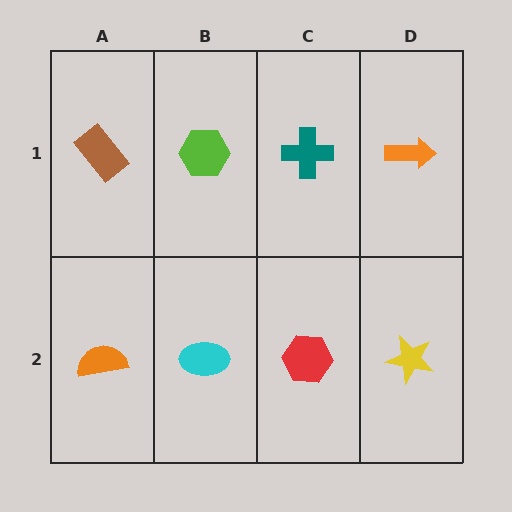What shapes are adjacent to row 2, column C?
A teal cross (row 1, column C), a cyan ellipse (row 2, column B), a yellow star (row 2, column D).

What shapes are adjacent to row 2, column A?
A brown rectangle (row 1, column A), a cyan ellipse (row 2, column B).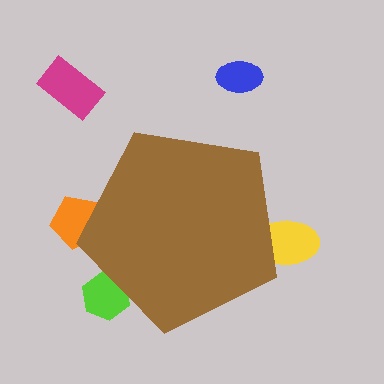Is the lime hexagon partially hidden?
Yes, the lime hexagon is partially hidden behind the brown pentagon.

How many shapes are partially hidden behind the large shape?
3 shapes are partially hidden.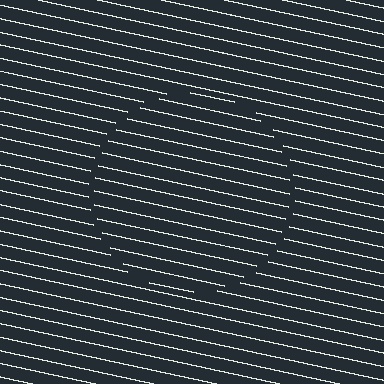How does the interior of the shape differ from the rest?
The interior of the shape contains the same grating, shifted by half a period — the contour is defined by the phase discontinuity where line-ends from the inner and outer gratings abut.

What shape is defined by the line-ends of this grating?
An illusory circle. The interior of the shape contains the same grating, shifted by half a period — the contour is defined by the phase discontinuity where line-ends from the inner and outer gratings abut.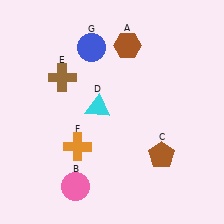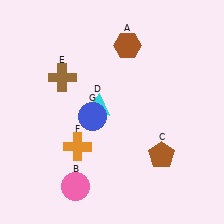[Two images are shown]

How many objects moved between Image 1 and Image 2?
1 object moved between the two images.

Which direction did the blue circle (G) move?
The blue circle (G) moved down.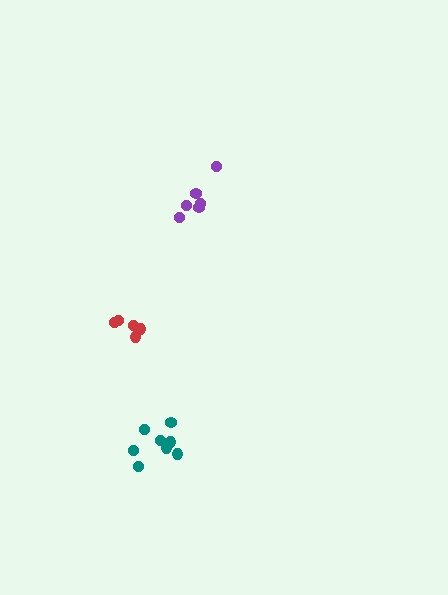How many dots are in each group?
Group 1: 5 dots, Group 2: 6 dots, Group 3: 8 dots (19 total).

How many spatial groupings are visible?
There are 3 spatial groupings.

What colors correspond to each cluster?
The clusters are colored: red, purple, teal.